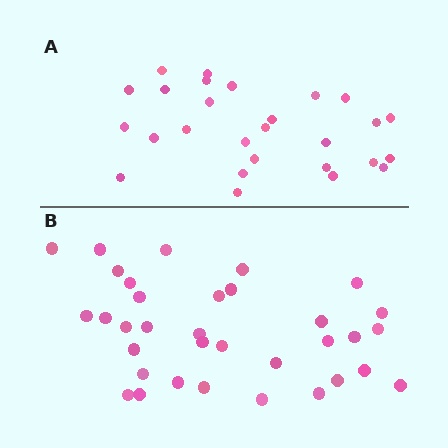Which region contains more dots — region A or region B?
Region B (the bottom region) has more dots.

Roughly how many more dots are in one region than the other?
Region B has roughly 8 or so more dots than region A.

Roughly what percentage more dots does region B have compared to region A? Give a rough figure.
About 25% more.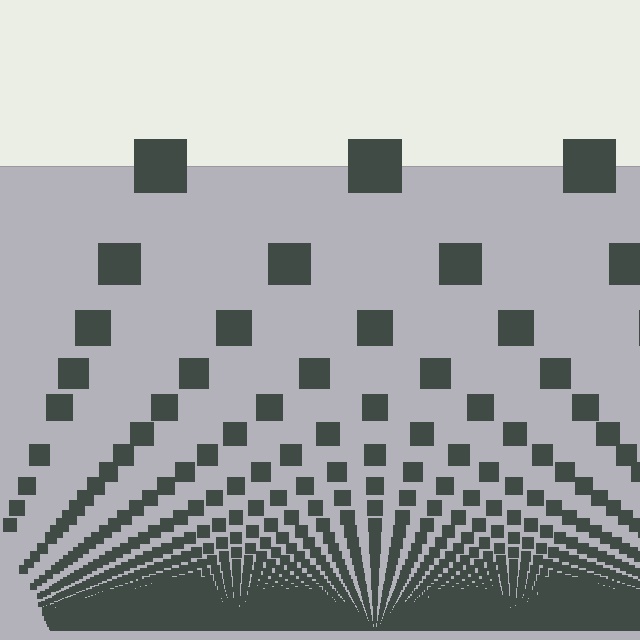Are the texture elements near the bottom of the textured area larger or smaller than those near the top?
Smaller. The gradient is inverted — elements near the bottom are smaller and denser.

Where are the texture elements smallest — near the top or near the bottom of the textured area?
Near the bottom.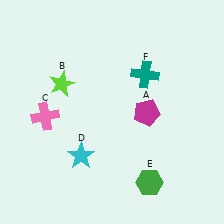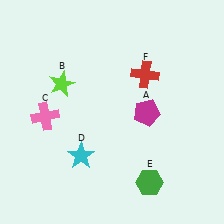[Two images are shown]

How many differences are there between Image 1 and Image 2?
There is 1 difference between the two images.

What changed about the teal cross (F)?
In Image 1, F is teal. In Image 2, it changed to red.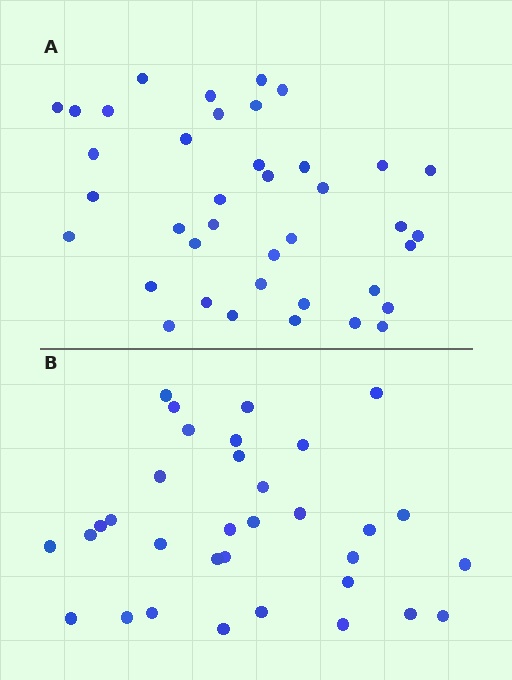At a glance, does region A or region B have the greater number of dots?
Region A (the top region) has more dots.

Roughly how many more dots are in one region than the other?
Region A has about 6 more dots than region B.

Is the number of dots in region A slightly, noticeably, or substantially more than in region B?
Region A has only slightly more — the two regions are fairly close. The ratio is roughly 1.2 to 1.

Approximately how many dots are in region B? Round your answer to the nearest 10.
About 30 dots. (The exact count is 33, which rounds to 30.)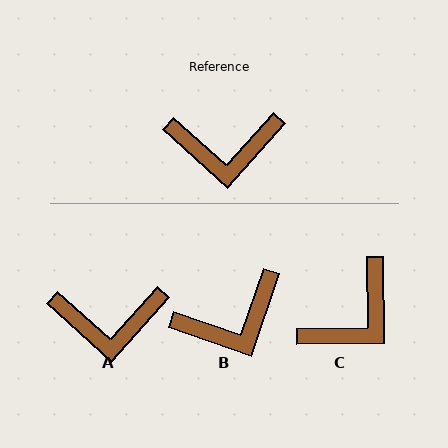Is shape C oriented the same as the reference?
No, it is off by about 43 degrees.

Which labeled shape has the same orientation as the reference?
A.